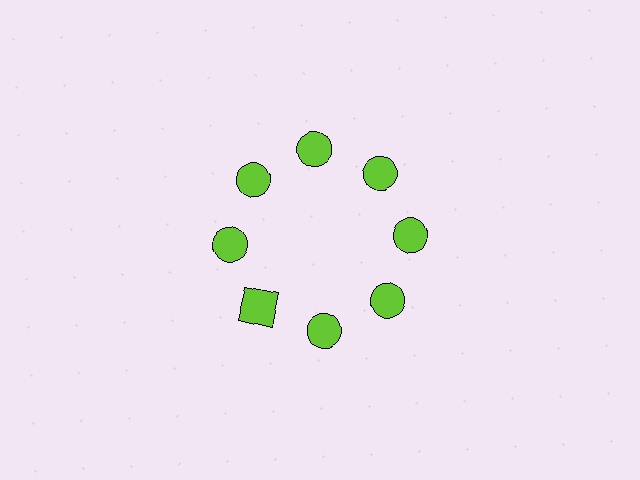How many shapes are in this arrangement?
There are 8 shapes arranged in a ring pattern.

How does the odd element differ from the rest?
It has a different shape: square instead of circle.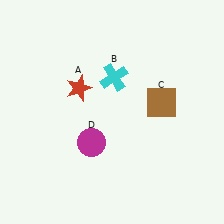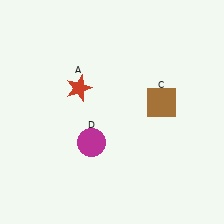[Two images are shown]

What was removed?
The cyan cross (B) was removed in Image 2.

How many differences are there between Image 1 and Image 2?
There is 1 difference between the two images.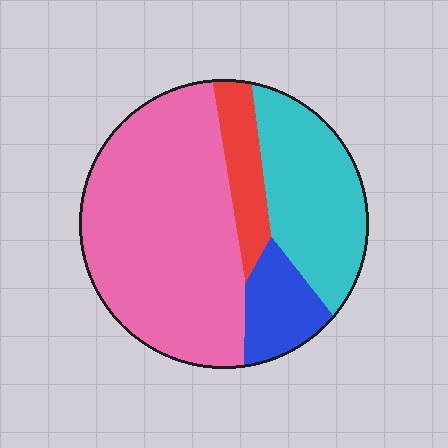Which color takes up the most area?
Pink, at roughly 55%.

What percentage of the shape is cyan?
Cyan covers 25% of the shape.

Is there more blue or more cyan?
Cyan.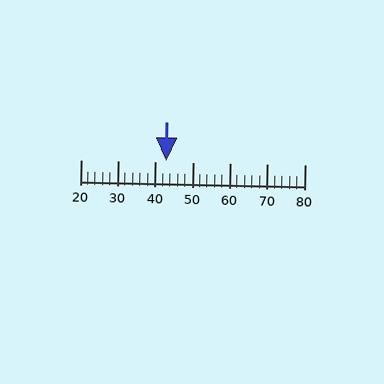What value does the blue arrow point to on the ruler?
The blue arrow points to approximately 43.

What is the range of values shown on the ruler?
The ruler shows values from 20 to 80.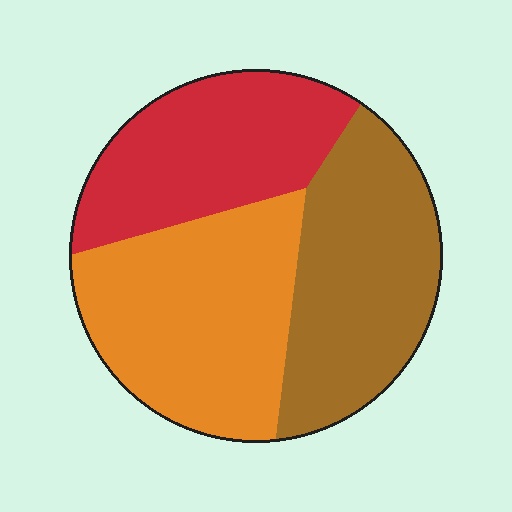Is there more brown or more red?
Brown.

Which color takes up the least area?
Red, at roughly 30%.